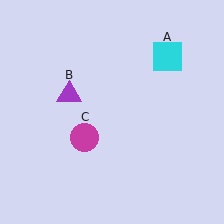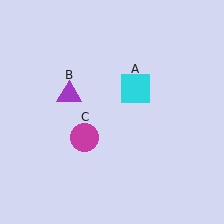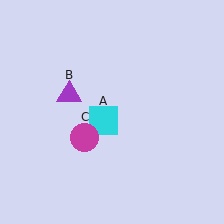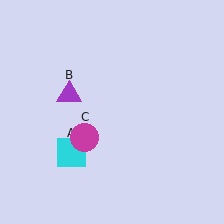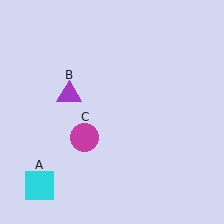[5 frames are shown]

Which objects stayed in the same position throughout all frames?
Purple triangle (object B) and magenta circle (object C) remained stationary.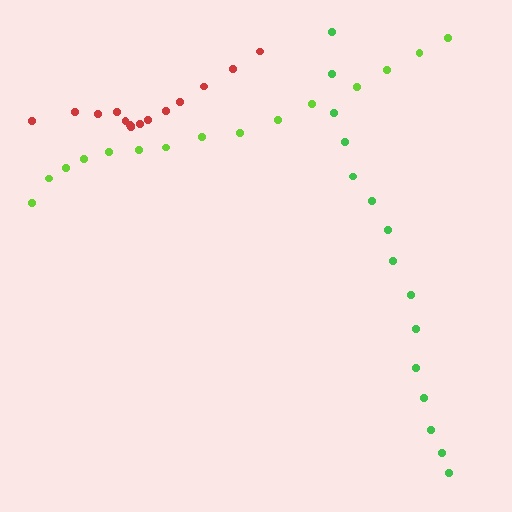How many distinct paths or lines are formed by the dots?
There are 3 distinct paths.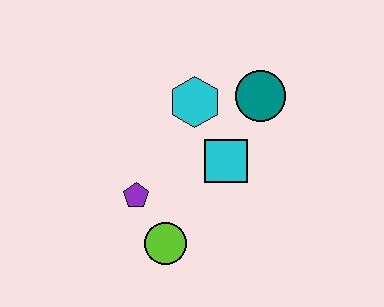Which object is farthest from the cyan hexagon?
The lime circle is farthest from the cyan hexagon.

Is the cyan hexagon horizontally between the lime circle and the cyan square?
Yes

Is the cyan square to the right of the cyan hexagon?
Yes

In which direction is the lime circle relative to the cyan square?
The lime circle is below the cyan square.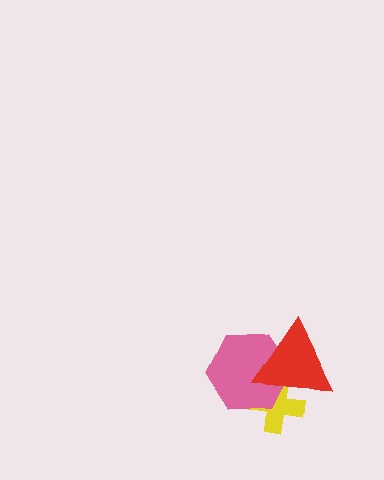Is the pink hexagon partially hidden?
Yes, it is partially covered by another shape.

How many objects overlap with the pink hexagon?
2 objects overlap with the pink hexagon.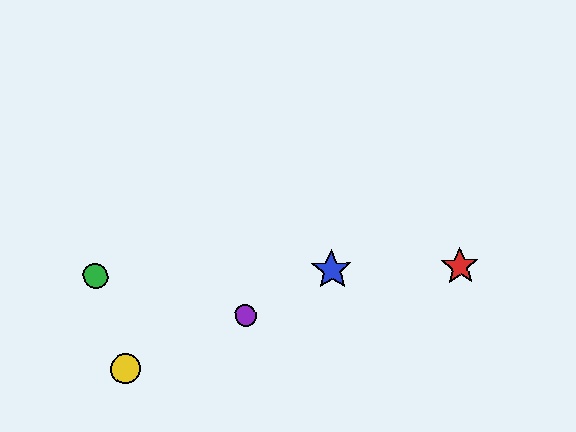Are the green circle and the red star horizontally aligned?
Yes, both are at y≈276.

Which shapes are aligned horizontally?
The red star, the blue star, the green circle are aligned horizontally.